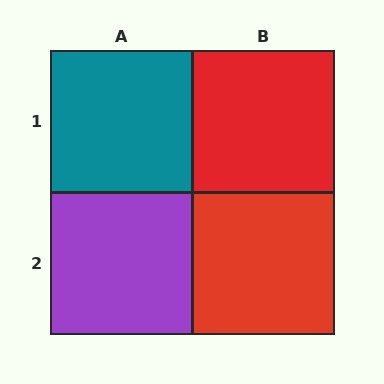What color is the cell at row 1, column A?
Teal.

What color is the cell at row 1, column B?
Red.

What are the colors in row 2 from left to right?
Purple, red.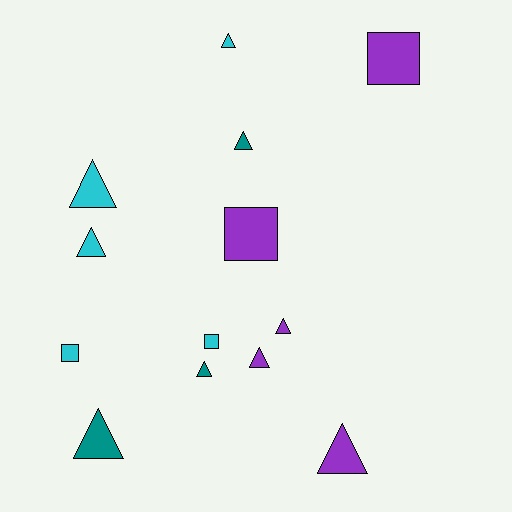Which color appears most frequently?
Cyan, with 5 objects.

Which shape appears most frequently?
Triangle, with 9 objects.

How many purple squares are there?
There are 2 purple squares.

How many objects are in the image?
There are 13 objects.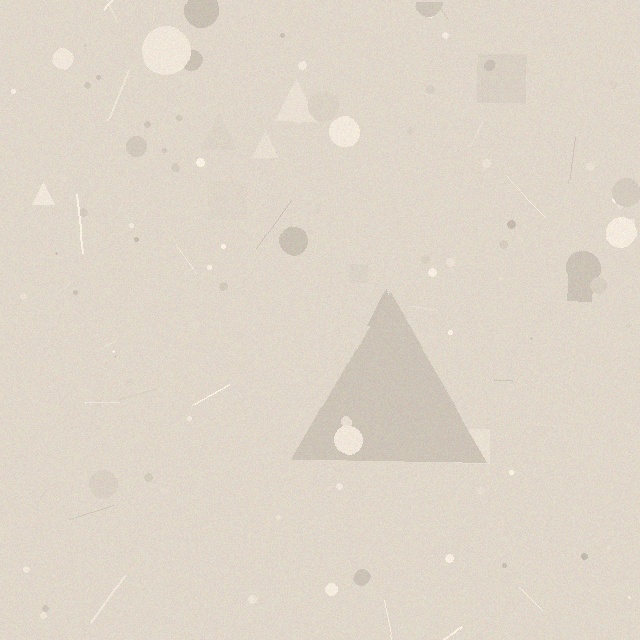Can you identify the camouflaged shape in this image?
The camouflaged shape is a triangle.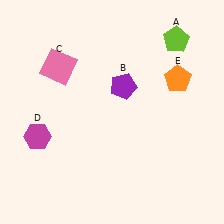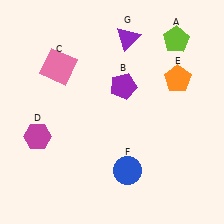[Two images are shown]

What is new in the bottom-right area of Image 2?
A blue circle (F) was added in the bottom-right area of Image 2.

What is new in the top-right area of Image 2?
A purple triangle (G) was added in the top-right area of Image 2.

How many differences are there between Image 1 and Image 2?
There are 2 differences between the two images.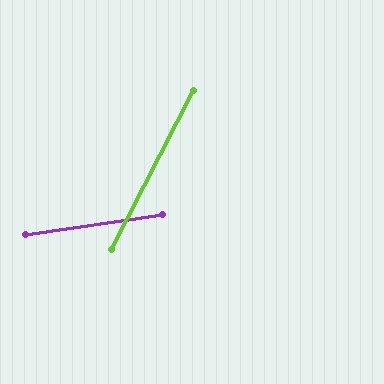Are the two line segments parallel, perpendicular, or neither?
Neither parallel nor perpendicular — they differ by about 54°.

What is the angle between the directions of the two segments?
Approximately 54 degrees.